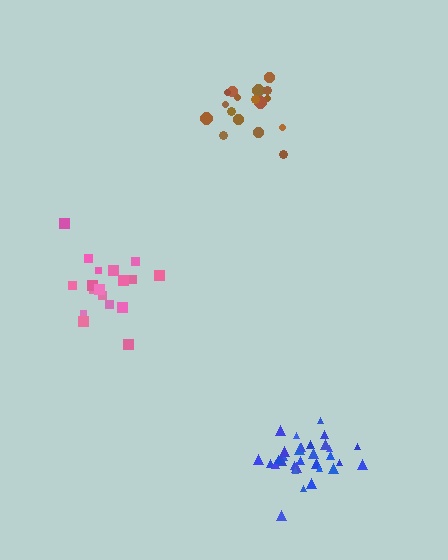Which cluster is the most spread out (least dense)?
Brown.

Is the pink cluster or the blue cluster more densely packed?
Blue.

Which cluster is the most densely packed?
Blue.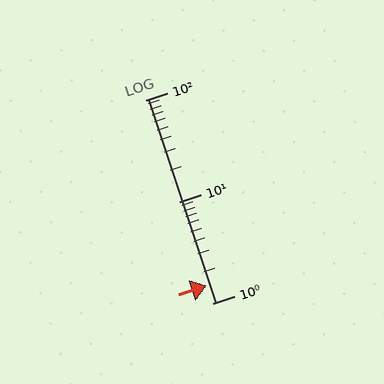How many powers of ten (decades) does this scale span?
The scale spans 2 decades, from 1 to 100.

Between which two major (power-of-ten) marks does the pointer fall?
The pointer is between 1 and 10.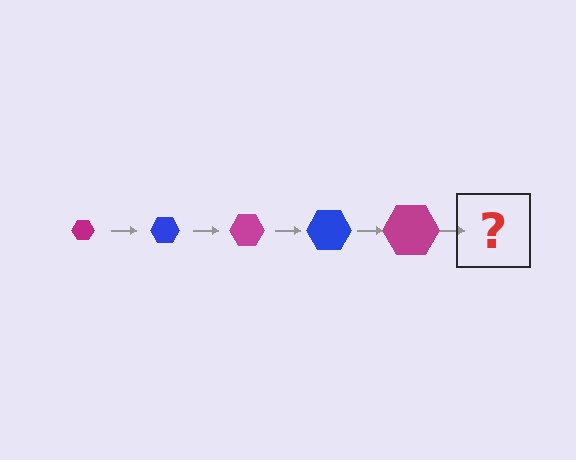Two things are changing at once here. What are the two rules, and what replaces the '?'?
The two rules are that the hexagon grows larger each step and the color cycles through magenta and blue. The '?' should be a blue hexagon, larger than the previous one.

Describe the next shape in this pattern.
It should be a blue hexagon, larger than the previous one.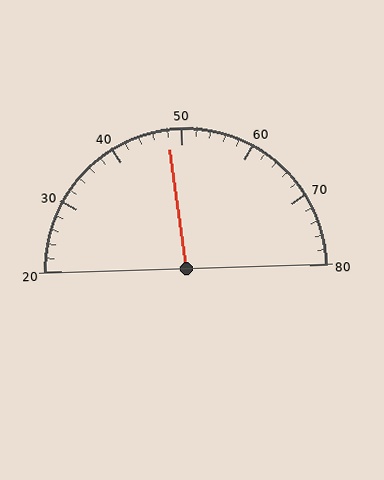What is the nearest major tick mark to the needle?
The nearest major tick mark is 50.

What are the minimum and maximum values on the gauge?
The gauge ranges from 20 to 80.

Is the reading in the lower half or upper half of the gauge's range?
The reading is in the lower half of the range (20 to 80).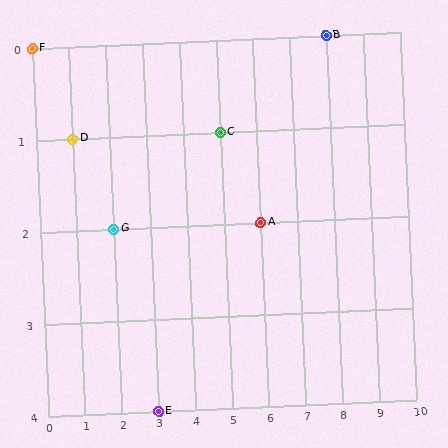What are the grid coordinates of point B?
Point B is at grid coordinates (8, 0).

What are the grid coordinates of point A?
Point A is at grid coordinates (6, 2).